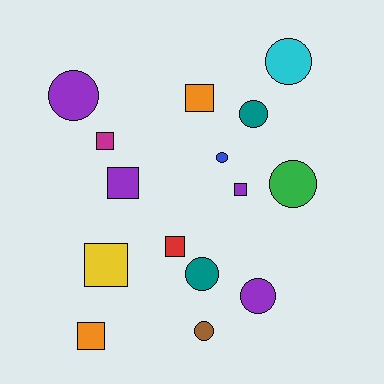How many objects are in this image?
There are 15 objects.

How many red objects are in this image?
There is 1 red object.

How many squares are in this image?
There are 7 squares.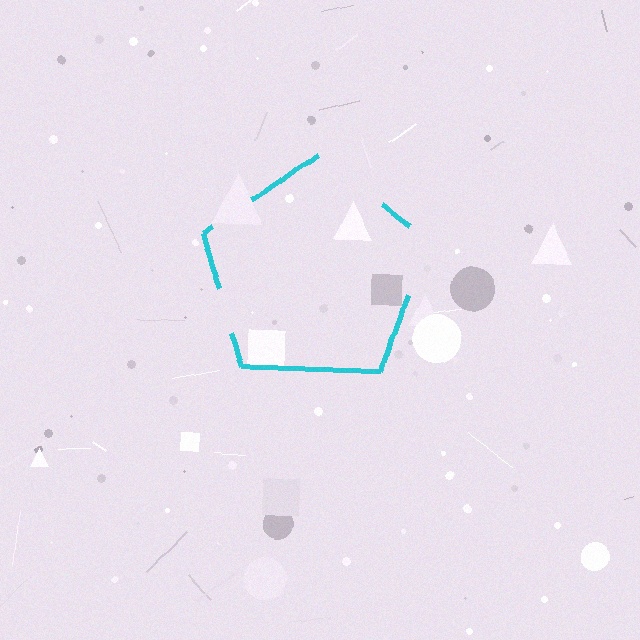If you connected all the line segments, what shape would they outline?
They would outline a pentagon.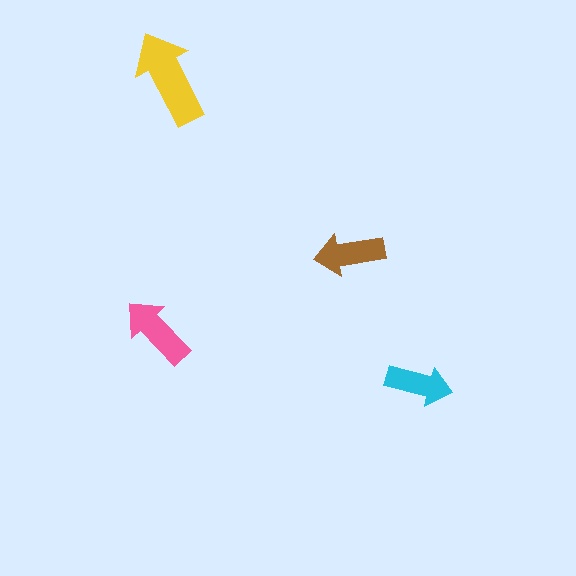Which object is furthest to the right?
The cyan arrow is rightmost.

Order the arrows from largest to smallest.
the yellow one, the pink one, the brown one, the cyan one.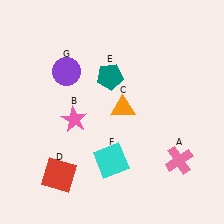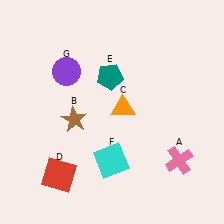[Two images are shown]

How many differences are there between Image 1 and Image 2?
There is 1 difference between the two images.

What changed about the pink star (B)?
In Image 1, B is pink. In Image 2, it changed to brown.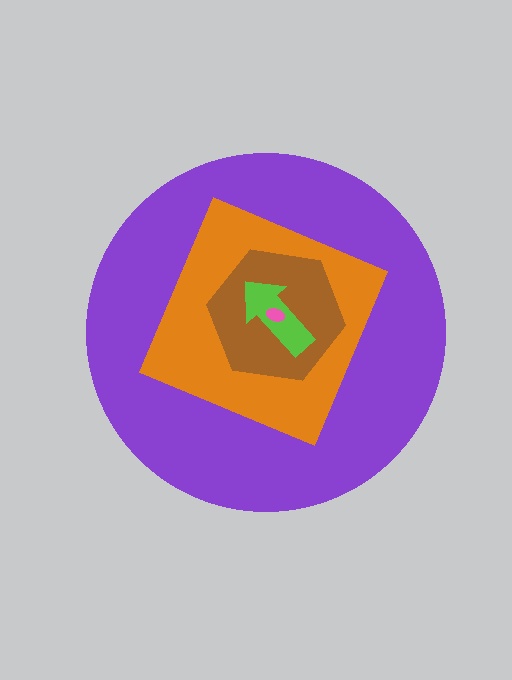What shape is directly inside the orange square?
The brown hexagon.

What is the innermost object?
The pink ellipse.